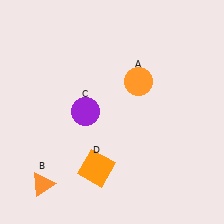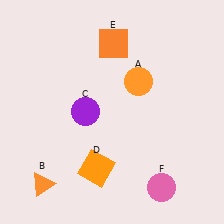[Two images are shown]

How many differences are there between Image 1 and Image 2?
There are 2 differences between the two images.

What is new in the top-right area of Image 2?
An orange square (E) was added in the top-right area of Image 2.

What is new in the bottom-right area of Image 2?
A pink circle (F) was added in the bottom-right area of Image 2.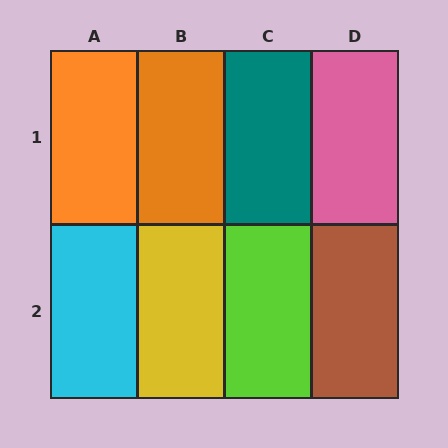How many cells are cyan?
1 cell is cyan.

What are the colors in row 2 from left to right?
Cyan, yellow, lime, brown.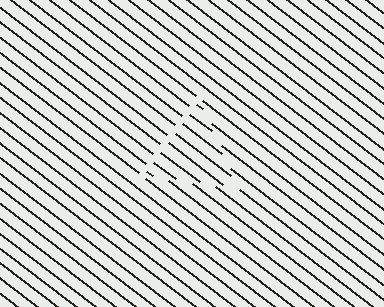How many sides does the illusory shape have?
3 sides — the line-ends trace a triangle.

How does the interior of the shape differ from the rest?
The interior of the shape contains the same grating, shifted by half a period — the contour is defined by the phase discontinuity where line-ends from the inner and outer gratings abut.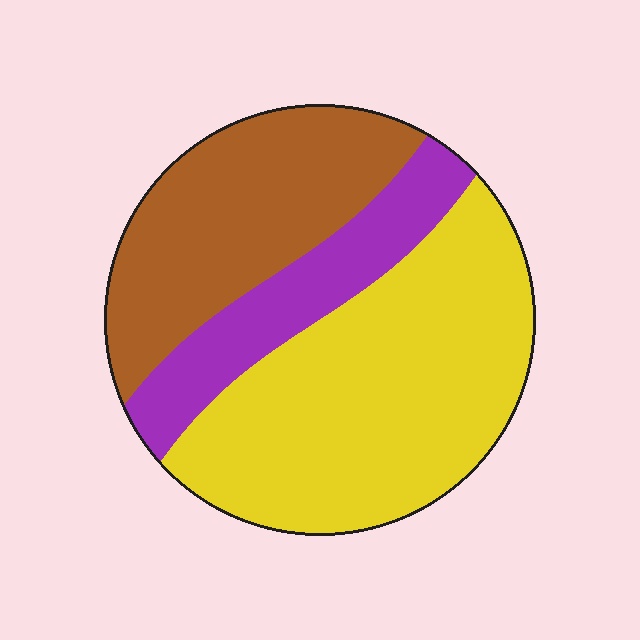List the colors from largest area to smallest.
From largest to smallest: yellow, brown, purple.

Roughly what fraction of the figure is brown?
Brown covers about 30% of the figure.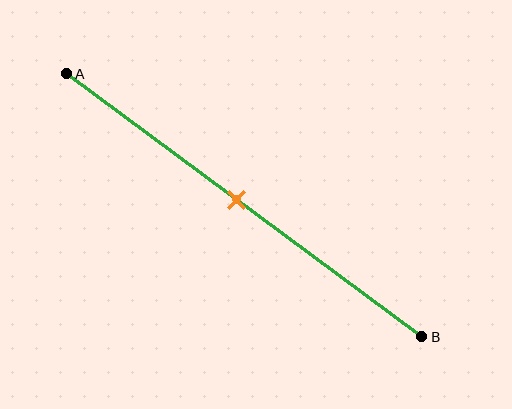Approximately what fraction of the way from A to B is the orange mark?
The orange mark is approximately 50% of the way from A to B.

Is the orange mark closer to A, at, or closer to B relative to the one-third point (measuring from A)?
The orange mark is closer to point B than the one-third point of segment AB.